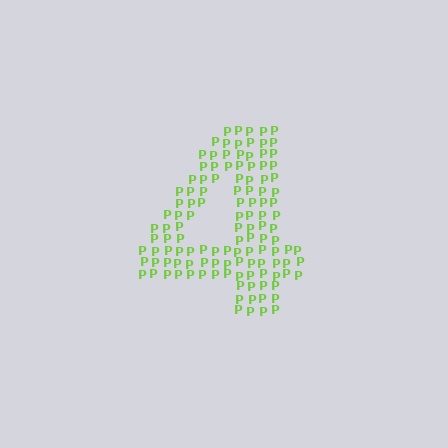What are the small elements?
The small elements are letter P's.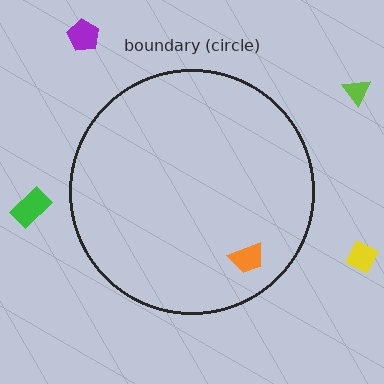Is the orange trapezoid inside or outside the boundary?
Inside.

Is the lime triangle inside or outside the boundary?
Outside.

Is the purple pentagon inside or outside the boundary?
Outside.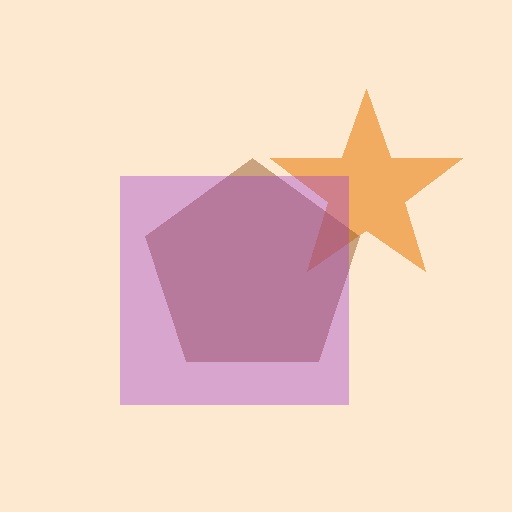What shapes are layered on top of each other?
The layered shapes are: an orange star, a brown pentagon, a purple square.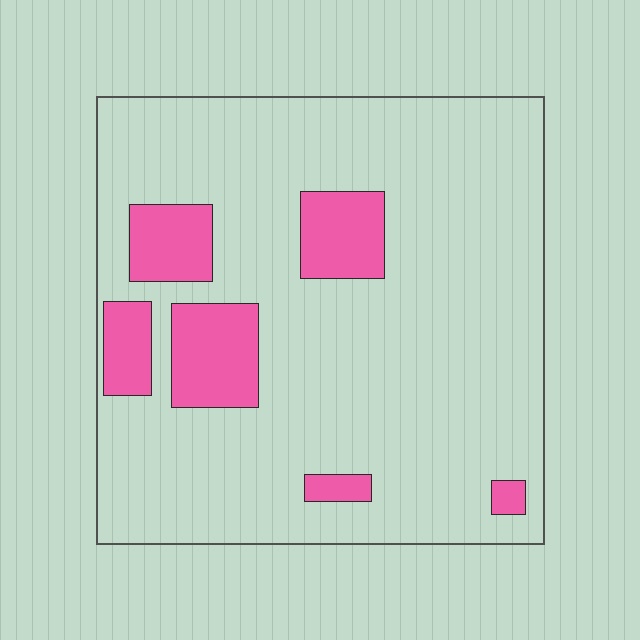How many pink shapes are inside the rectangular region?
6.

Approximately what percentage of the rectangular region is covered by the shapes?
Approximately 15%.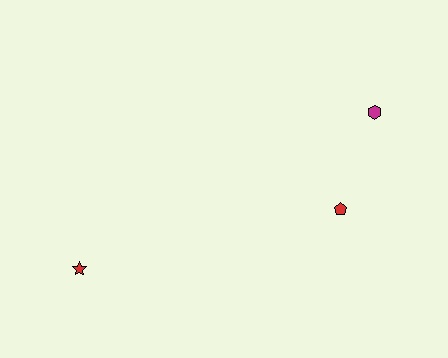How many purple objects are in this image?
There are no purple objects.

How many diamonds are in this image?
There are no diamonds.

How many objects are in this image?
There are 3 objects.